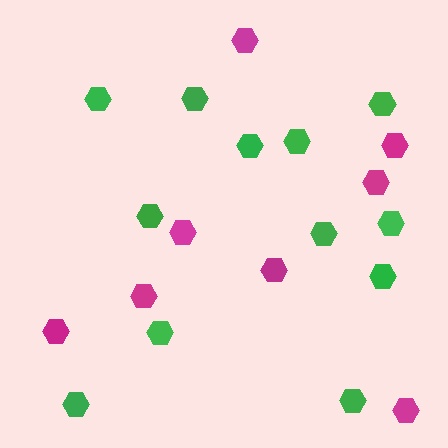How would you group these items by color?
There are 2 groups: one group of green hexagons (12) and one group of magenta hexagons (8).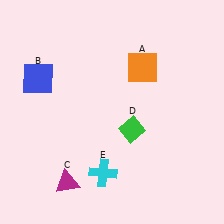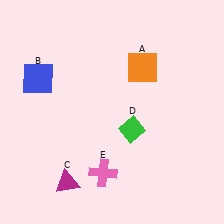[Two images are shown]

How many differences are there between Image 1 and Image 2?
There is 1 difference between the two images.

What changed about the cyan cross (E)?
In Image 1, E is cyan. In Image 2, it changed to pink.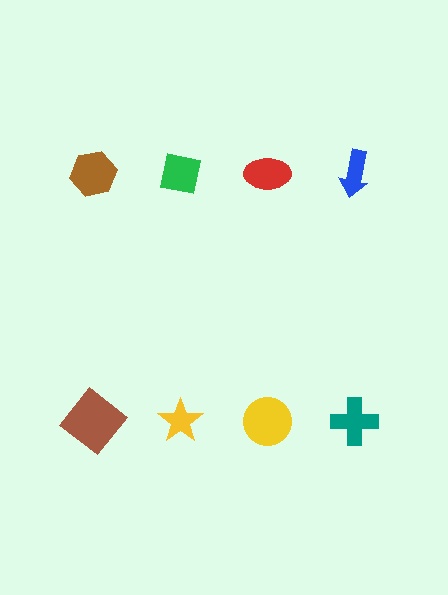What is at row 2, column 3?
A yellow circle.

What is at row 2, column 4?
A teal cross.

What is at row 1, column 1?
A brown hexagon.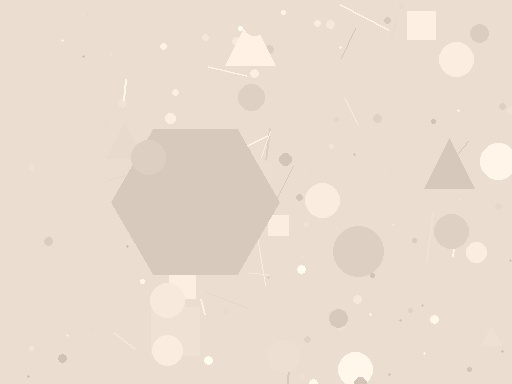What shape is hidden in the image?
A hexagon is hidden in the image.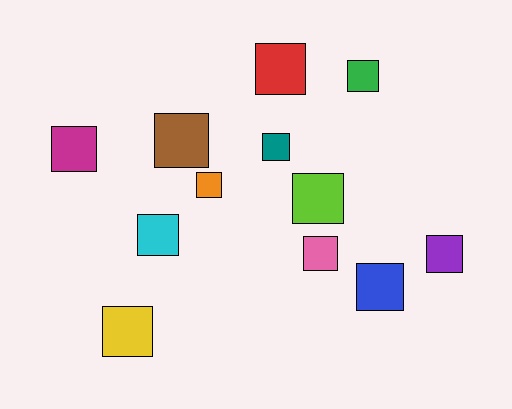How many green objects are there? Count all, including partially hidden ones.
There is 1 green object.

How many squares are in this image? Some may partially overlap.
There are 12 squares.